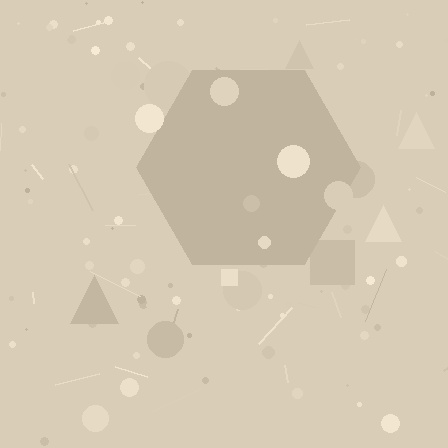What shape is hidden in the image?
A hexagon is hidden in the image.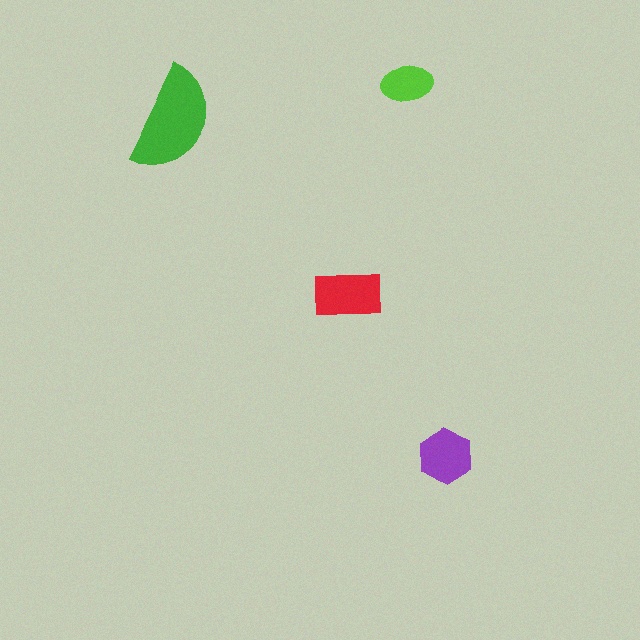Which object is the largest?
The green semicircle.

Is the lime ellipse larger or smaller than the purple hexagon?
Smaller.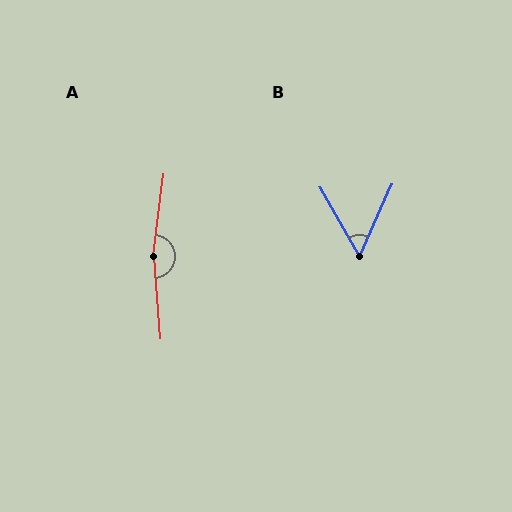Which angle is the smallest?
B, at approximately 54 degrees.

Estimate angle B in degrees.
Approximately 54 degrees.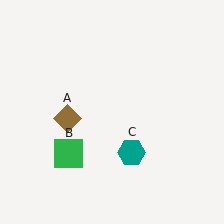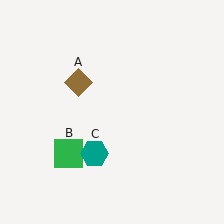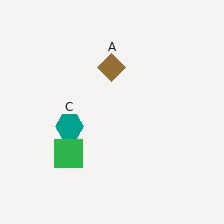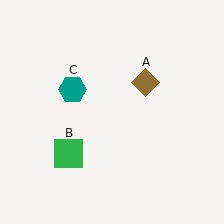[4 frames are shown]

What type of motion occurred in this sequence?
The brown diamond (object A), teal hexagon (object C) rotated clockwise around the center of the scene.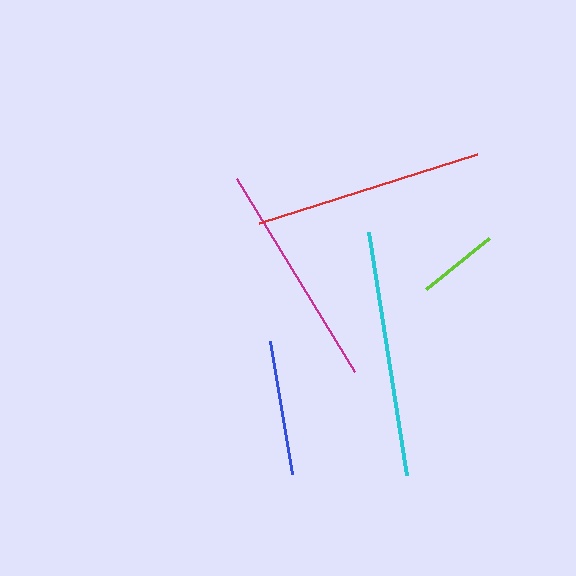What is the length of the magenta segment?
The magenta segment is approximately 226 pixels long.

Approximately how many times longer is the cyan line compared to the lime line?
The cyan line is approximately 3.0 times the length of the lime line.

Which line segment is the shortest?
The lime line is the shortest at approximately 81 pixels.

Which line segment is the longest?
The cyan line is the longest at approximately 246 pixels.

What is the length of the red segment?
The red segment is approximately 228 pixels long.